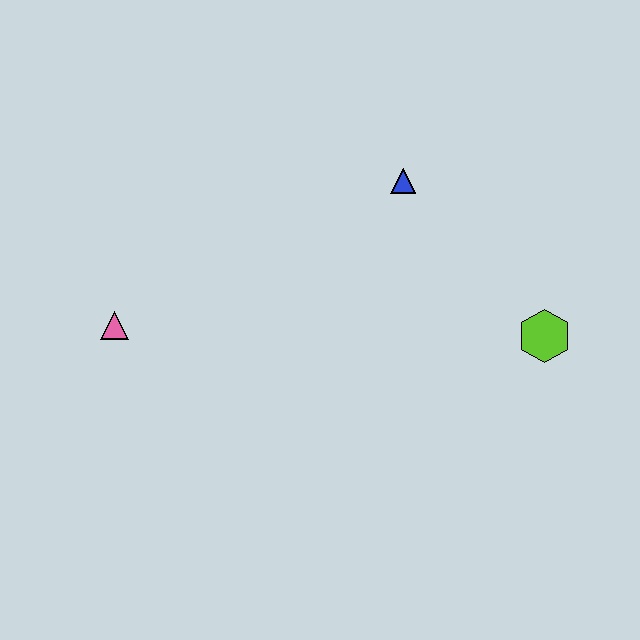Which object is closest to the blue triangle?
The lime hexagon is closest to the blue triangle.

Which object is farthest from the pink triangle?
The lime hexagon is farthest from the pink triangle.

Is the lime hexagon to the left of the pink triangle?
No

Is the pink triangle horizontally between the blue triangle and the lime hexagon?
No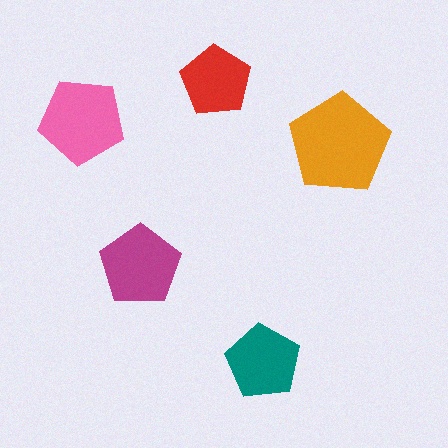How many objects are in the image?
There are 5 objects in the image.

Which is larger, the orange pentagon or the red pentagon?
The orange one.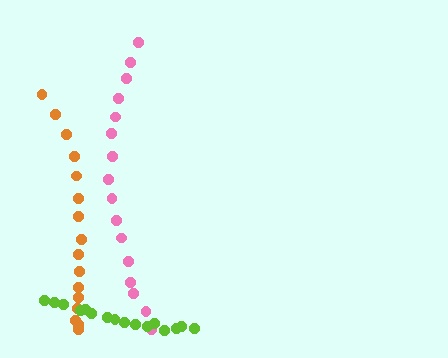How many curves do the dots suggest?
There are 3 distinct paths.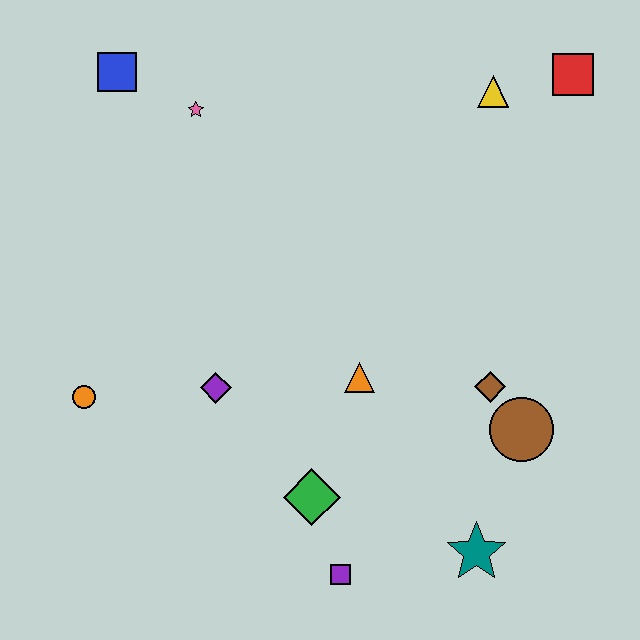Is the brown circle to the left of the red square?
Yes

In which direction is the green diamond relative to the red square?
The green diamond is below the red square.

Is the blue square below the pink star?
No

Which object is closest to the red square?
The yellow triangle is closest to the red square.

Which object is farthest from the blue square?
The teal star is farthest from the blue square.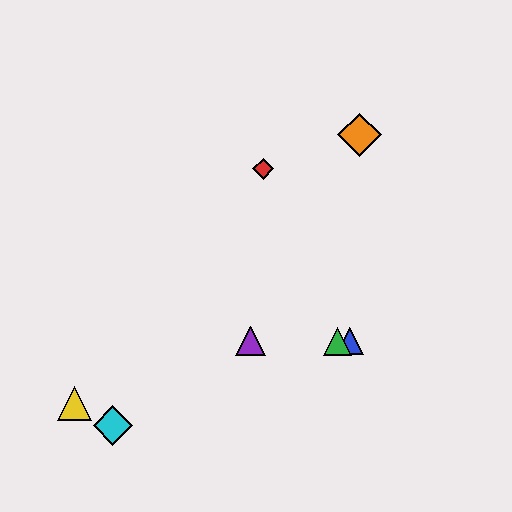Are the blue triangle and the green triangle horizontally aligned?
Yes, both are at y≈341.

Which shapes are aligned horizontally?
The blue triangle, the green triangle, the purple triangle are aligned horizontally.